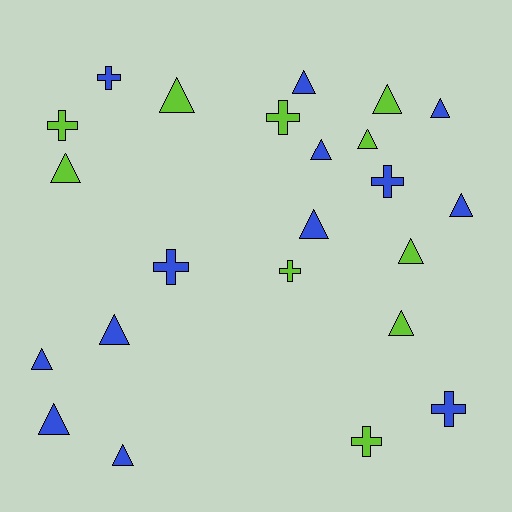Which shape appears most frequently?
Triangle, with 15 objects.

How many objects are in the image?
There are 23 objects.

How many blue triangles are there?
There are 9 blue triangles.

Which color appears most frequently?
Blue, with 13 objects.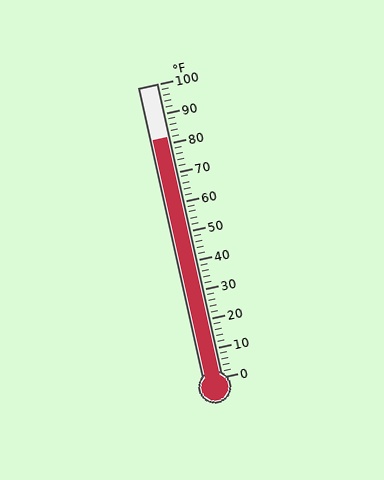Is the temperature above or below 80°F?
The temperature is above 80°F.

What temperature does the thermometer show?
The thermometer shows approximately 82°F.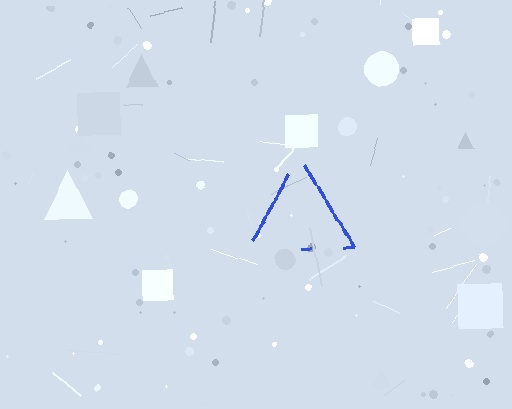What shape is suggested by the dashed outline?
The dashed outline suggests a triangle.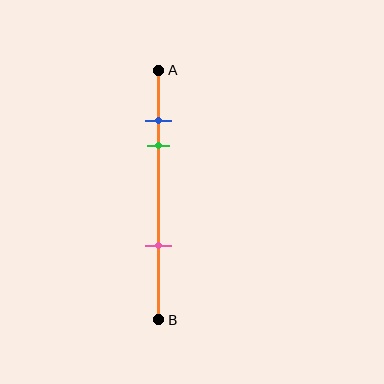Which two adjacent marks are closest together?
The blue and green marks are the closest adjacent pair.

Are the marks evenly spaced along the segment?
No, the marks are not evenly spaced.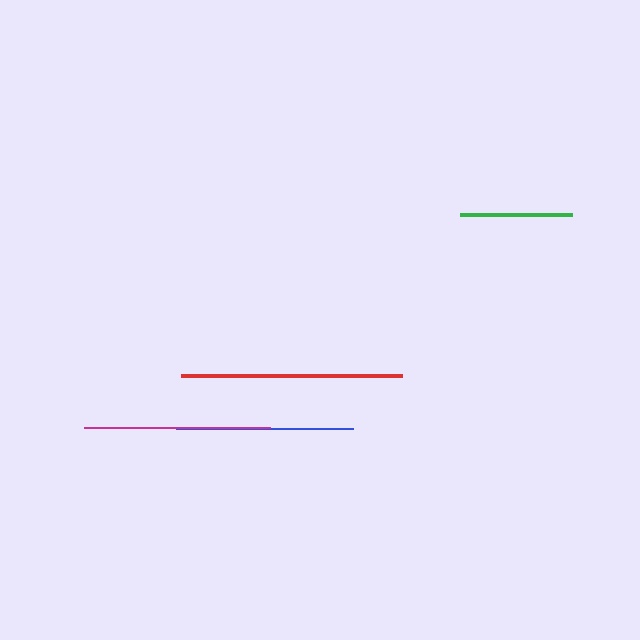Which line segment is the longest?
The red line is the longest at approximately 221 pixels.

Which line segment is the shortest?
The green line is the shortest at approximately 111 pixels.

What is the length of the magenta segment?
The magenta segment is approximately 187 pixels long.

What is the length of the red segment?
The red segment is approximately 221 pixels long.